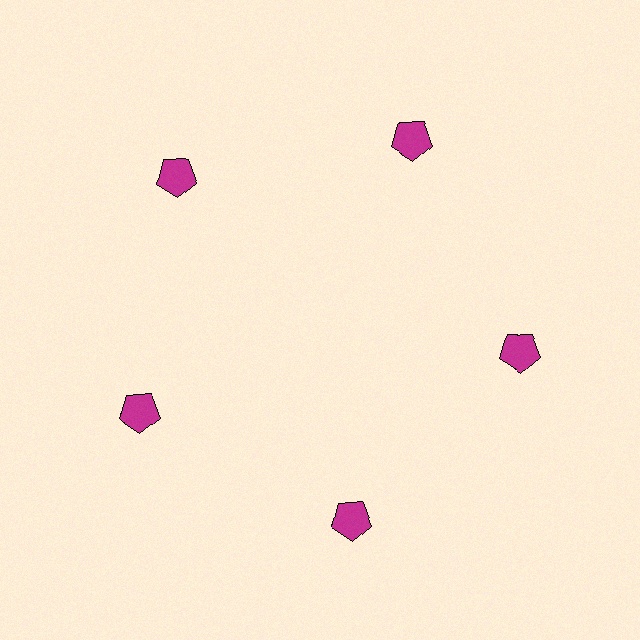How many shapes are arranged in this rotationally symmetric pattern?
There are 5 shapes, arranged in 5 groups of 1.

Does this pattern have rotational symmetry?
Yes, this pattern has 5-fold rotational symmetry. It looks the same after rotating 72 degrees around the center.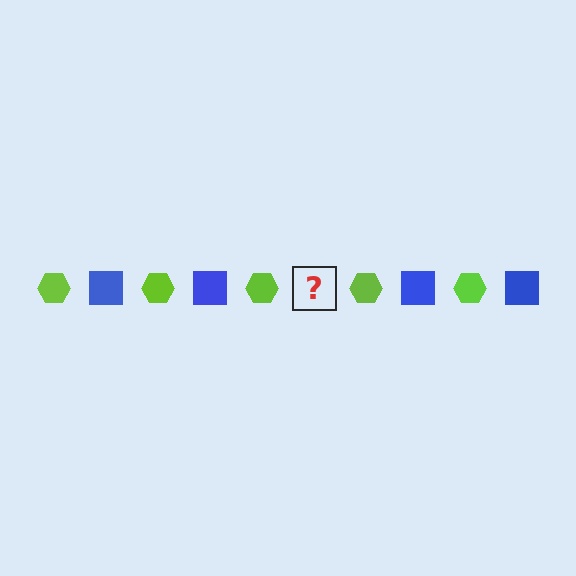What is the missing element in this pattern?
The missing element is a blue square.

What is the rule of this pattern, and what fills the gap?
The rule is that the pattern alternates between lime hexagon and blue square. The gap should be filled with a blue square.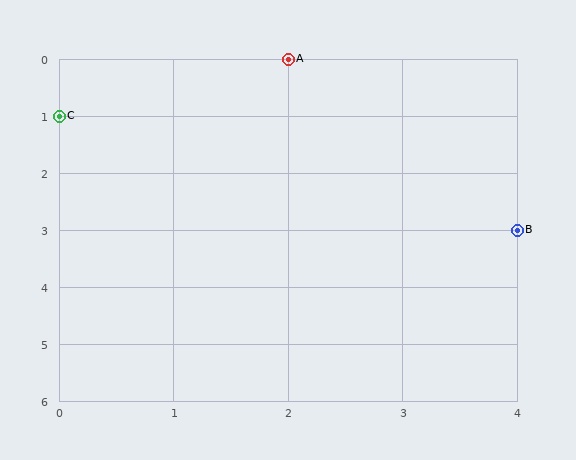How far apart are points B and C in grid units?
Points B and C are 4 columns and 2 rows apart (about 4.5 grid units diagonally).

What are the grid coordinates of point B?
Point B is at grid coordinates (4, 3).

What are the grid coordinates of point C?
Point C is at grid coordinates (0, 1).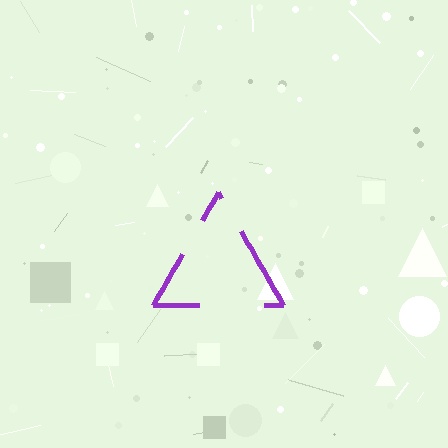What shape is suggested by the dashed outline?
The dashed outline suggests a triangle.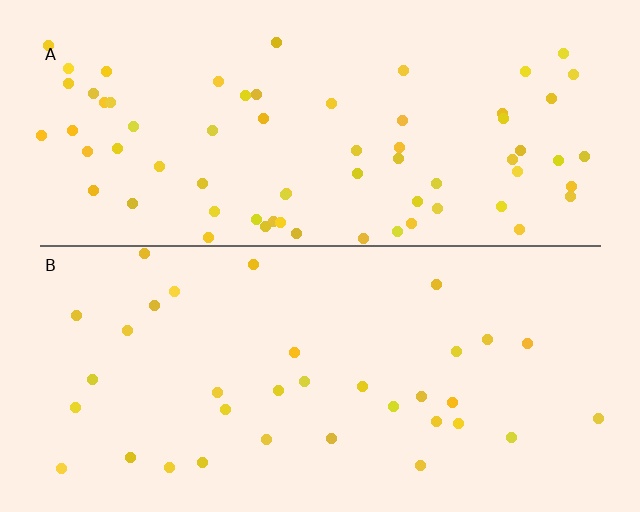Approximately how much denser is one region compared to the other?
Approximately 2.0× — region A over region B.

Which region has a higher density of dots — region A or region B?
A (the top).